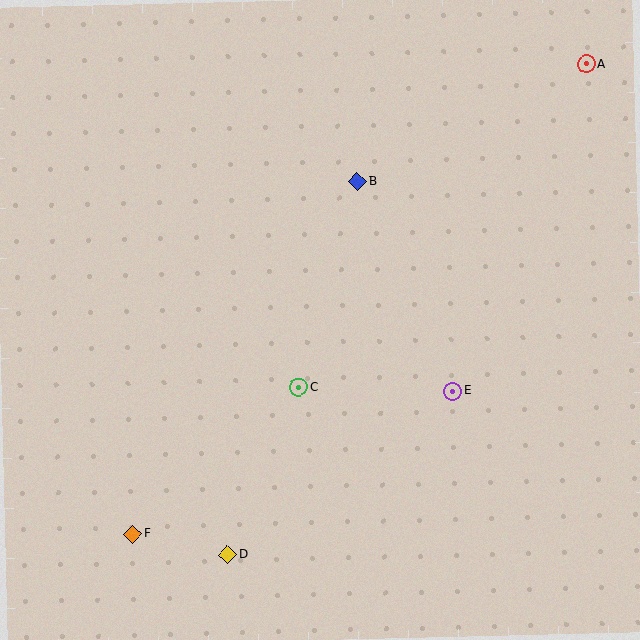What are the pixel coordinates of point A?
Point A is at (586, 64).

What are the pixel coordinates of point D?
Point D is at (228, 554).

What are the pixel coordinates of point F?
Point F is at (133, 534).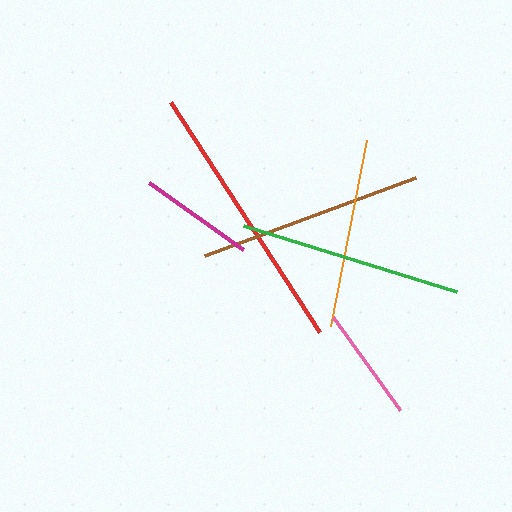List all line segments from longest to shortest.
From longest to shortest: red, brown, green, orange, magenta, pink.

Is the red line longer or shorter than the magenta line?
The red line is longer than the magenta line.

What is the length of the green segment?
The green segment is approximately 222 pixels long.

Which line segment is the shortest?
The pink line is the shortest at approximately 114 pixels.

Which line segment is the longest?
The red line is the longest at approximately 274 pixels.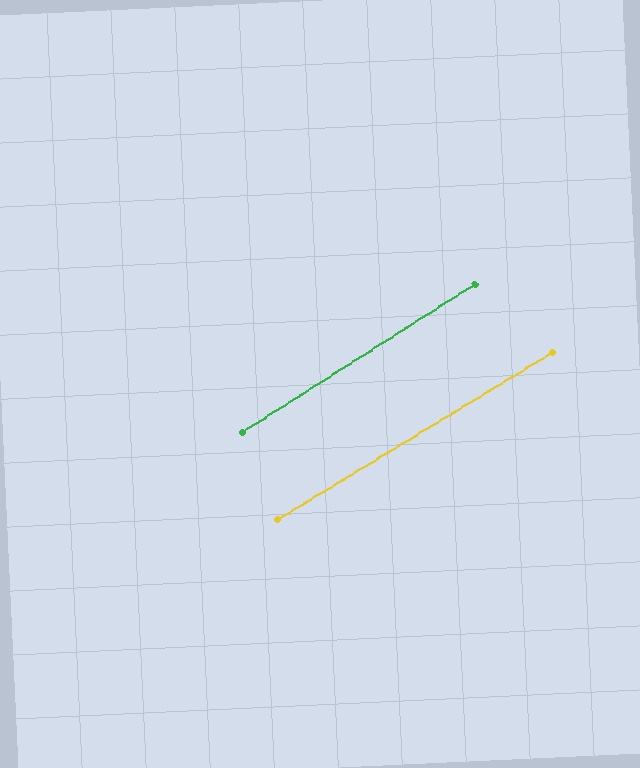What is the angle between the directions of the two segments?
Approximately 1 degree.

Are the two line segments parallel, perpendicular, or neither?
Parallel — their directions differ by only 1.0°.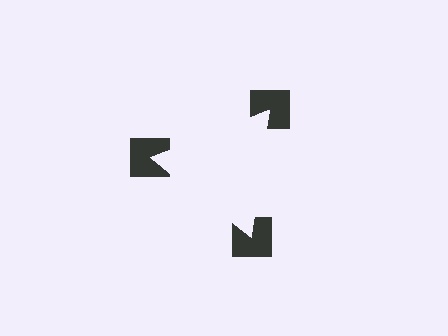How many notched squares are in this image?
There are 3 — one at each vertex of the illusory triangle.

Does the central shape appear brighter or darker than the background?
It typically appears slightly brighter than the background, even though no actual brightness change is drawn.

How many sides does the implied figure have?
3 sides.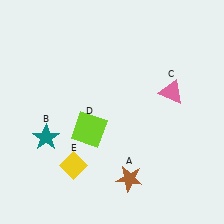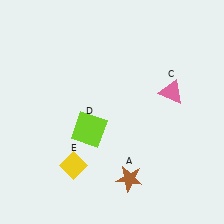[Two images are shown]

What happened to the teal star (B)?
The teal star (B) was removed in Image 2. It was in the bottom-left area of Image 1.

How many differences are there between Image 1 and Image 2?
There is 1 difference between the two images.